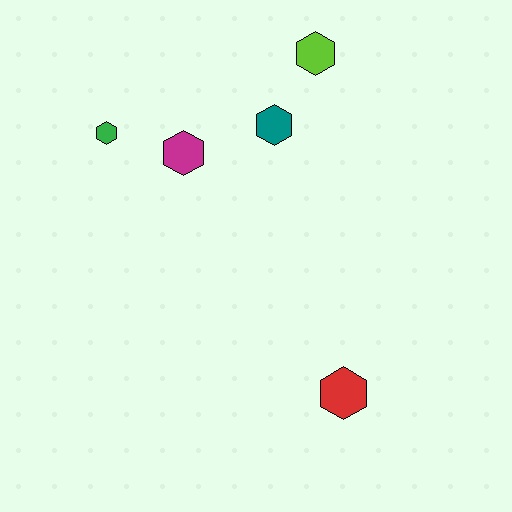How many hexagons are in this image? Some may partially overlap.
There are 5 hexagons.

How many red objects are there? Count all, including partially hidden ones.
There is 1 red object.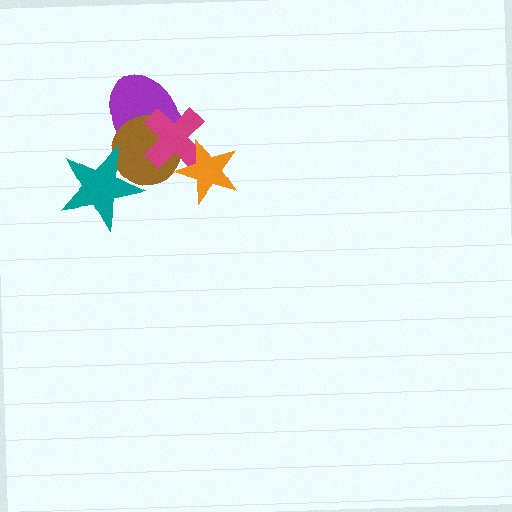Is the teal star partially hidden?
No, no other shape covers it.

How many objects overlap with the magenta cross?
3 objects overlap with the magenta cross.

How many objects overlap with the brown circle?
3 objects overlap with the brown circle.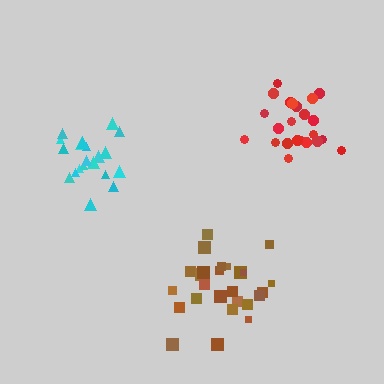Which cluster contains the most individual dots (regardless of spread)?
Brown (26).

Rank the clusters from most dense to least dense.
red, cyan, brown.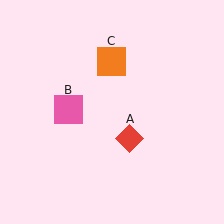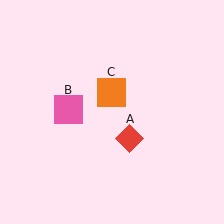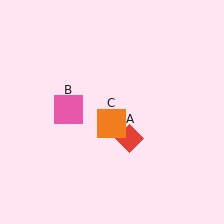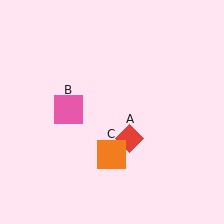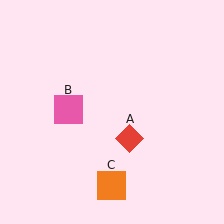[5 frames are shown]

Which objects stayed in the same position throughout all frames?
Red diamond (object A) and pink square (object B) remained stationary.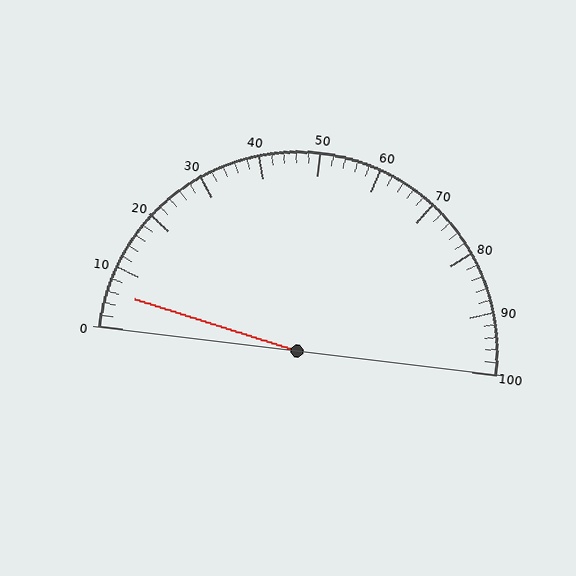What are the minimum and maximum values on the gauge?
The gauge ranges from 0 to 100.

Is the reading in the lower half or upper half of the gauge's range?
The reading is in the lower half of the range (0 to 100).